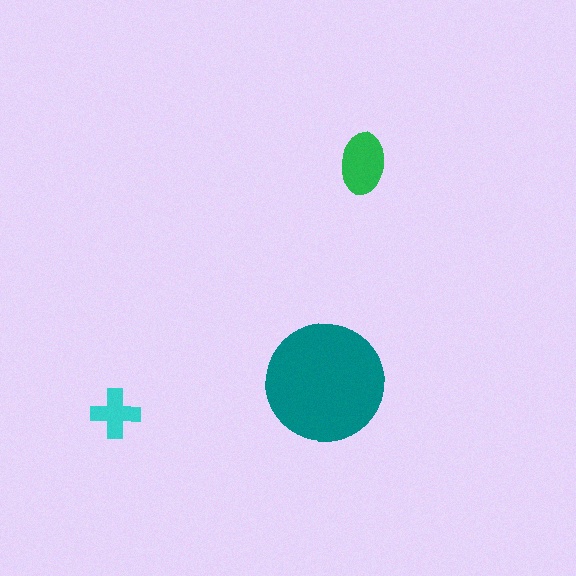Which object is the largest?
The teal circle.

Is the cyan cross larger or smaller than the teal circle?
Smaller.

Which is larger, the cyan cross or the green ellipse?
The green ellipse.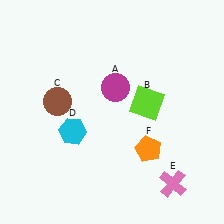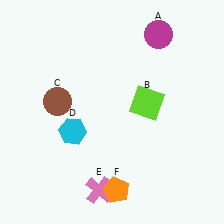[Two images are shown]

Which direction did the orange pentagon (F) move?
The orange pentagon (F) moved down.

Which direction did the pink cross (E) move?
The pink cross (E) moved left.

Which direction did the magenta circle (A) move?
The magenta circle (A) moved up.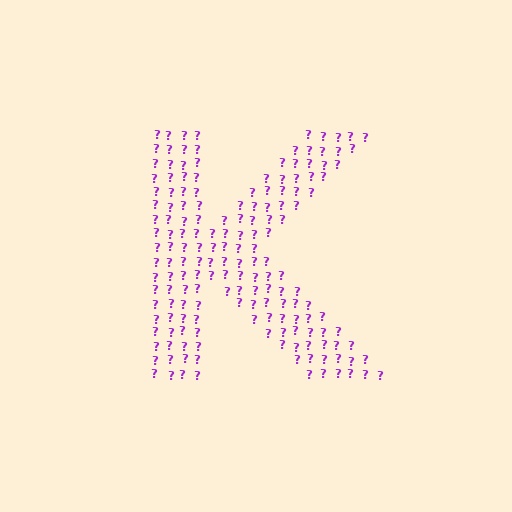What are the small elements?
The small elements are question marks.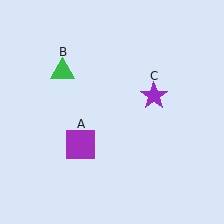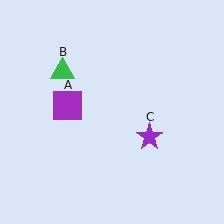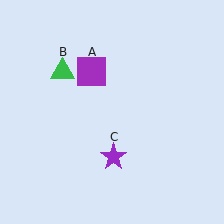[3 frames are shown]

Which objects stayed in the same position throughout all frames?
Green triangle (object B) remained stationary.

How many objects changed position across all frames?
2 objects changed position: purple square (object A), purple star (object C).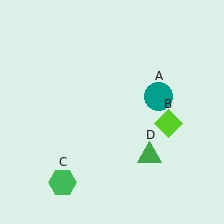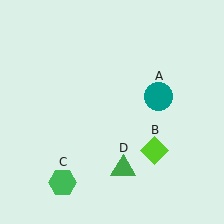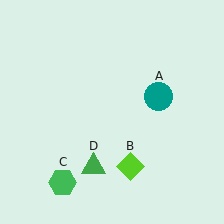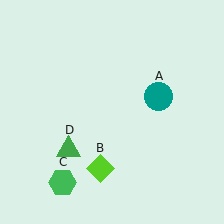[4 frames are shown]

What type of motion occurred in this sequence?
The lime diamond (object B), green triangle (object D) rotated clockwise around the center of the scene.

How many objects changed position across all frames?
2 objects changed position: lime diamond (object B), green triangle (object D).